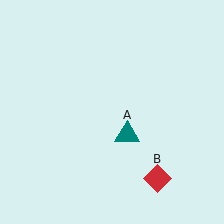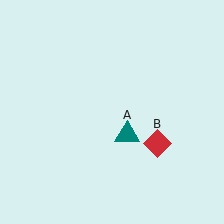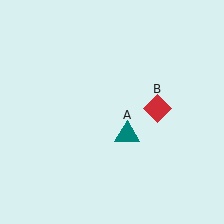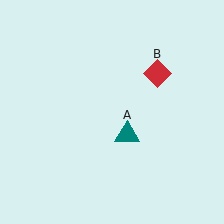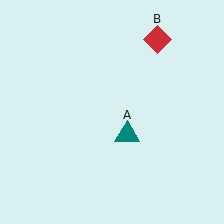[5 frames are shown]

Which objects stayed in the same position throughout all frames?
Teal triangle (object A) remained stationary.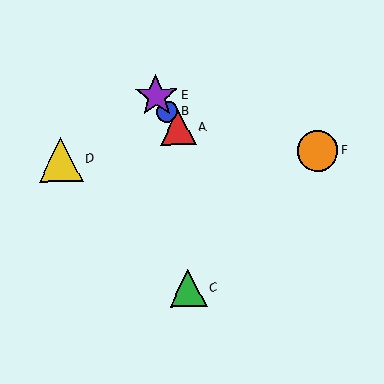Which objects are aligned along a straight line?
Objects A, B, E are aligned along a straight line.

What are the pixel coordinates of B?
Object B is at (167, 112).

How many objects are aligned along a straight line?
3 objects (A, B, E) are aligned along a straight line.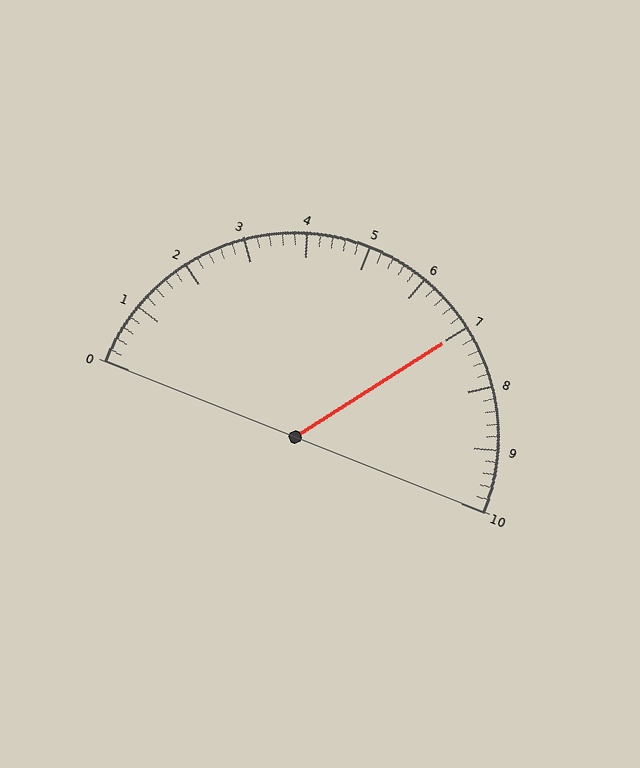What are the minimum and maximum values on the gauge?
The gauge ranges from 0 to 10.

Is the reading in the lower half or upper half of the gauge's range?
The reading is in the upper half of the range (0 to 10).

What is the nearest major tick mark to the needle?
The nearest major tick mark is 7.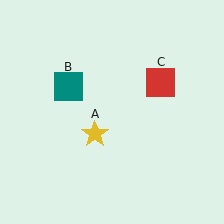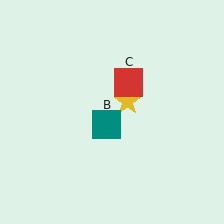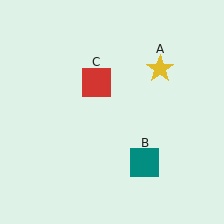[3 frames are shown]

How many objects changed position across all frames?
3 objects changed position: yellow star (object A), teal square (object B), red square (object C).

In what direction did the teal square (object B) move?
The teal square (object B) moved down and to the right.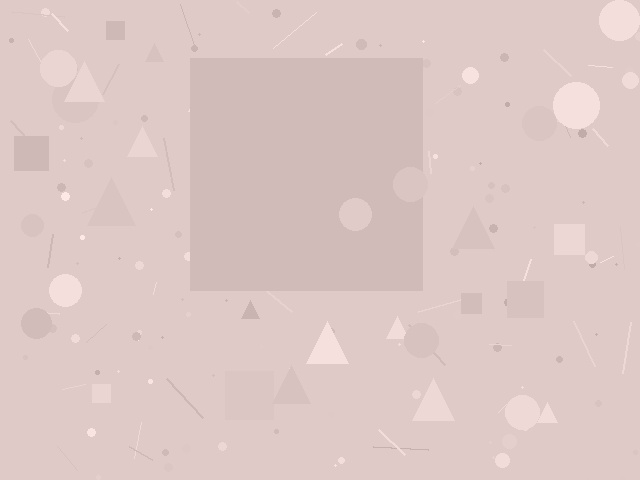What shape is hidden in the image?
A square is hidden in the image.